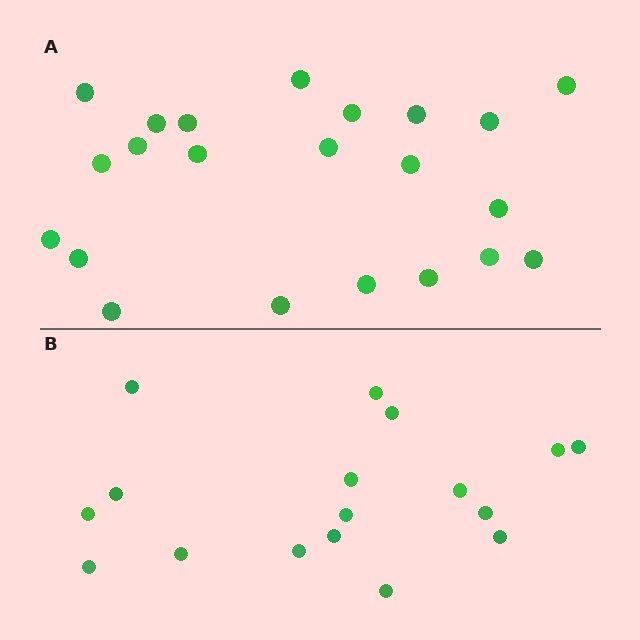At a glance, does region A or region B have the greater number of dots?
Region A (the top region) has more dots.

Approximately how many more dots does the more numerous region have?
Region A has about 5 more dots than region B.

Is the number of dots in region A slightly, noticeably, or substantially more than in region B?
Region A has noticeably more, but not dramatically so. The ratio is roughly 1.3 to 1.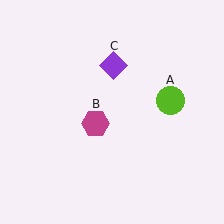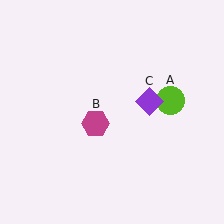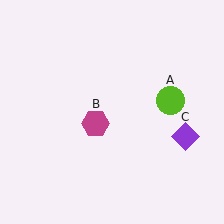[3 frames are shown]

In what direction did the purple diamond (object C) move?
The purple diamond (object C) moved down and to the right.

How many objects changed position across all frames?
1 object changed position: purple diamond (object C).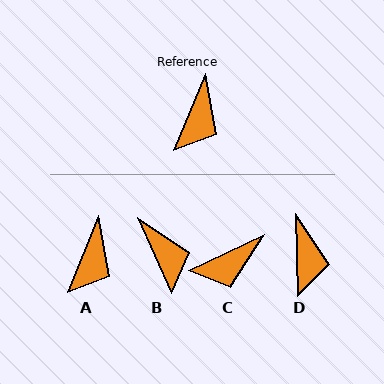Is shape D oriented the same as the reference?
No, it is off by about 23 degrees.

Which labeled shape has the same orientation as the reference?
A.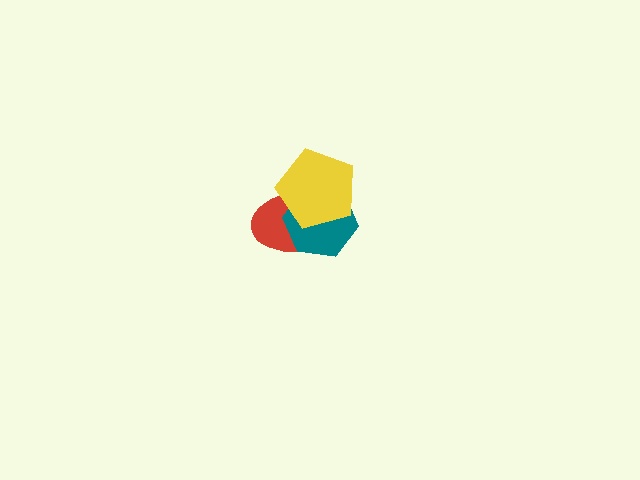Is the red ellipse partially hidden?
Yes, it is partially covered by another shape.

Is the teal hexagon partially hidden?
Yes, it is partially covered by another shape.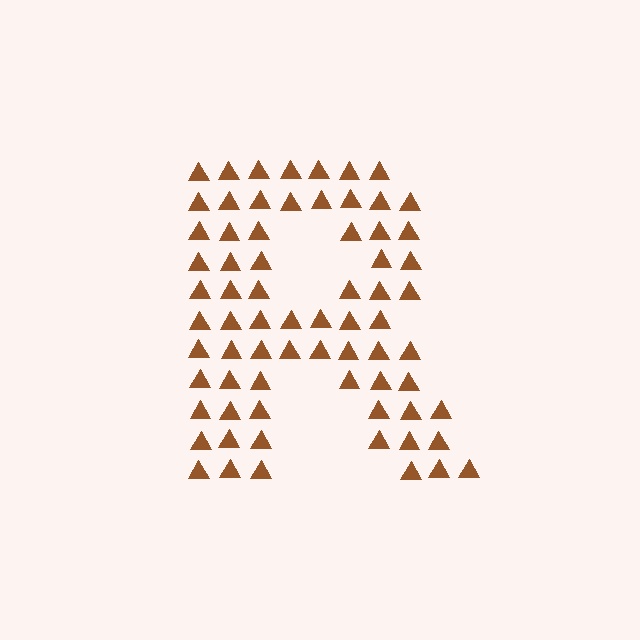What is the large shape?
The large shape is the letter R.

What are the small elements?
The small elements are triangles.